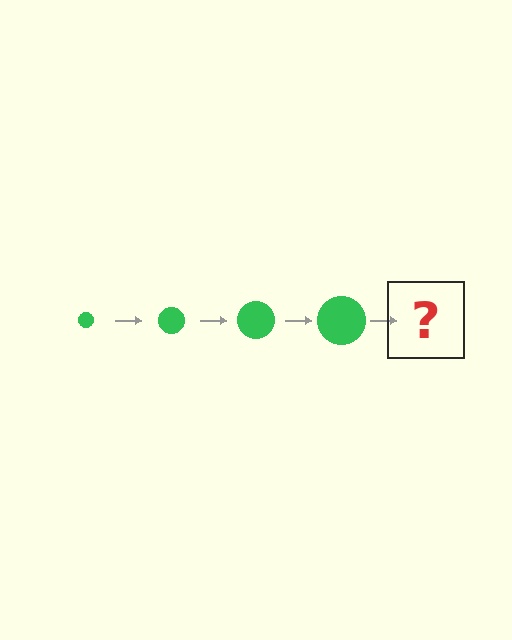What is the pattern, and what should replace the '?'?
The pattern is that the circle gets progressively larger each step. The '?' should be a green circle, larger than the previous one.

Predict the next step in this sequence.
The next step is a green circle, larger than the previous one.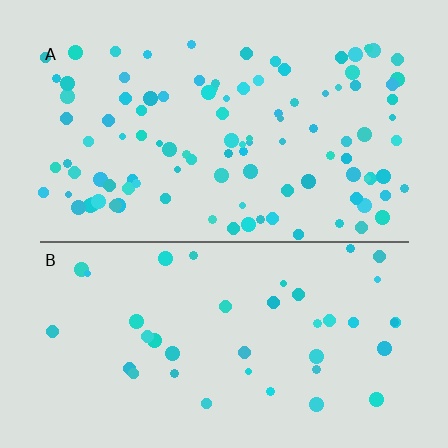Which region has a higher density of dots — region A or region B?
A (the top).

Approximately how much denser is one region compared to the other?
Approximately 2.6× — region A over region B.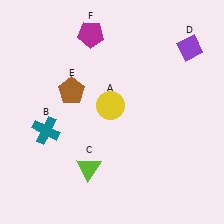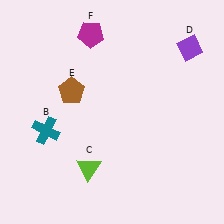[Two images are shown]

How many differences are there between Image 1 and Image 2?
There is 1 difference between the two images.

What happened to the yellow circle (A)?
The yellow circle (A) was removed in Image 2. It was in the top-left area of Image 1.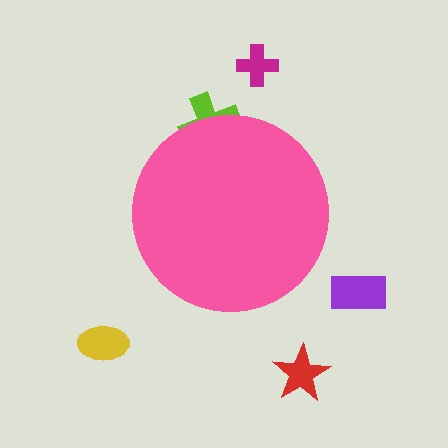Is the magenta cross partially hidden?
No, the magenta cross is fully visible.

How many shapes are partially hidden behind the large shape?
1 shape is partially hidden.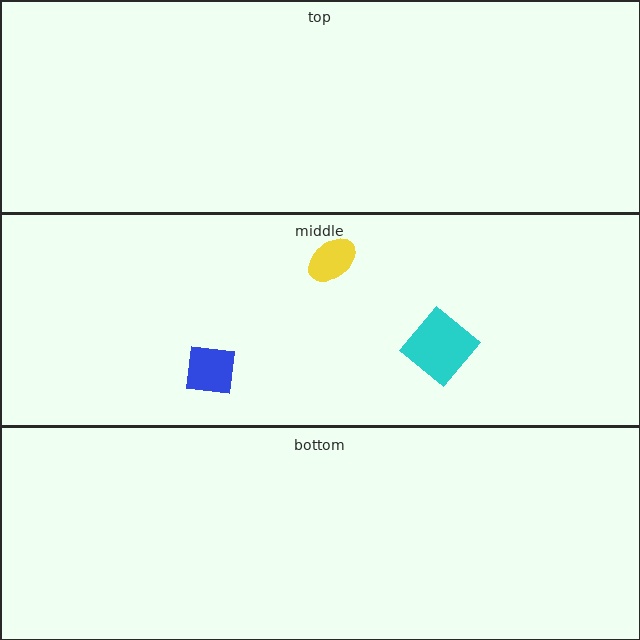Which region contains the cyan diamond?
The middle region.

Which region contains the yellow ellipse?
The middle region.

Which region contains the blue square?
The middle region.